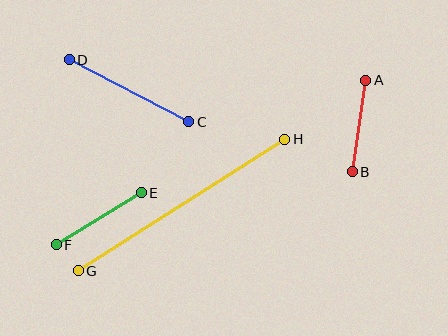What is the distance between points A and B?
The distance is approximately 92 pixels.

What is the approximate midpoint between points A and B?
The midpoint is at approximately (359, 126) pixels.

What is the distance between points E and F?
The distance is approximately 99 pixels.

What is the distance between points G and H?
The distance is approximately 245 pixels.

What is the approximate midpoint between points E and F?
The midpoint is at approximately (99, 219) pixels.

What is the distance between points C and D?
The distance is approximately 135 pixels.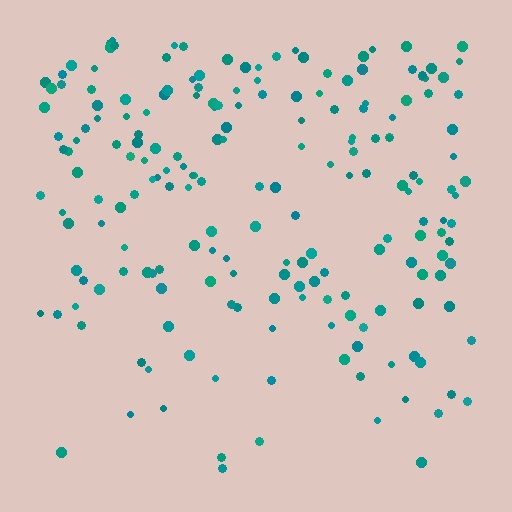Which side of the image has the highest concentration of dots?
The top.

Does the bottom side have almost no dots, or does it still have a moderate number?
Still a moderate number, just noticeably fewer than the top.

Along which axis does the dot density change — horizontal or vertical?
Vertical.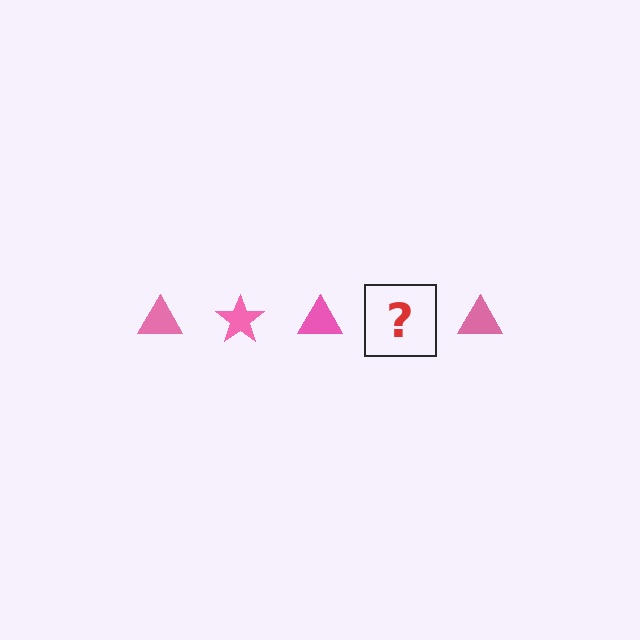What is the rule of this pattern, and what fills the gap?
The rule is that the pattern cycles through triangle, star shapes in pink. The gap should be filled with a pink star.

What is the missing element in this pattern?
The missing element is a pink star.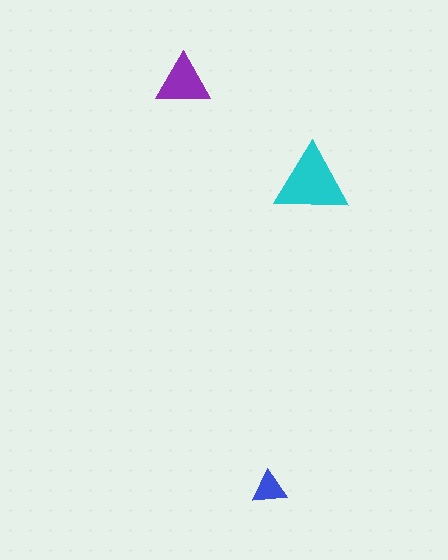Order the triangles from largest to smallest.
the cyan one, the purple one, the blue one.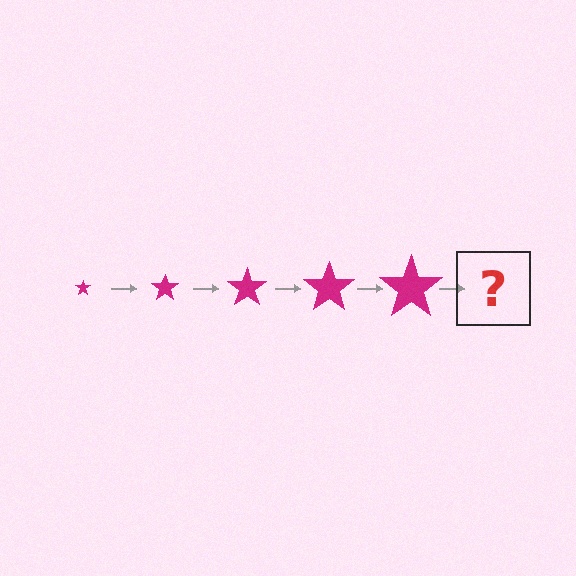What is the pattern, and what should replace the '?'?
The pattern is that the star gets progressively larger each step. The '?' should be a magenta star, larger than the previous one.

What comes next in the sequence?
The next element should be a magenta star, larger than the previous one.